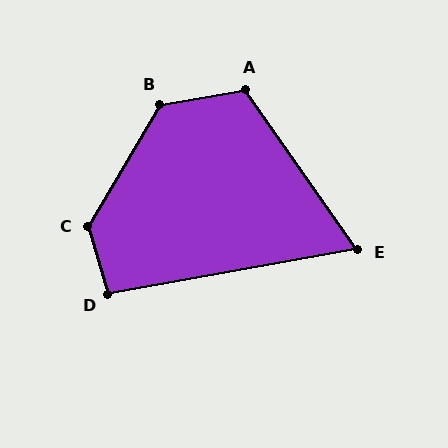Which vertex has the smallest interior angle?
E, at approximately 65 degrees.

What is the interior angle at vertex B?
Approximately 130 degrees (obtuse).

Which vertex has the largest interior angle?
C, at approximately 134 degrees.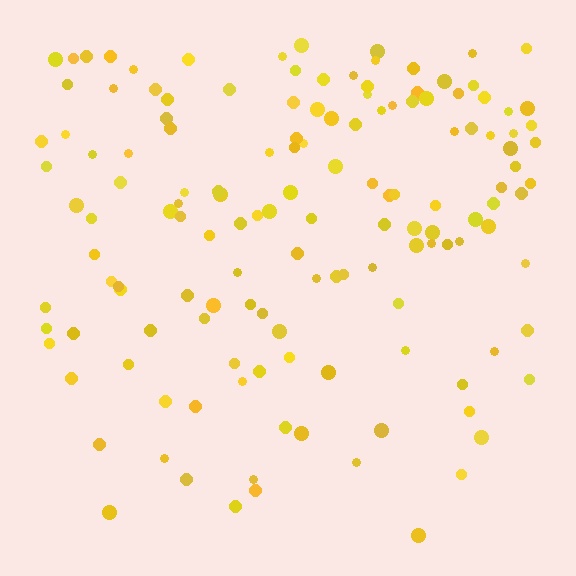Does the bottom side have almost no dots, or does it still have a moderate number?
Still a moderate number, just noticeably fewer than the top.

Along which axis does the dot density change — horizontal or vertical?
Vertical.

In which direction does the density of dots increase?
From bottom to top, with the top side densest.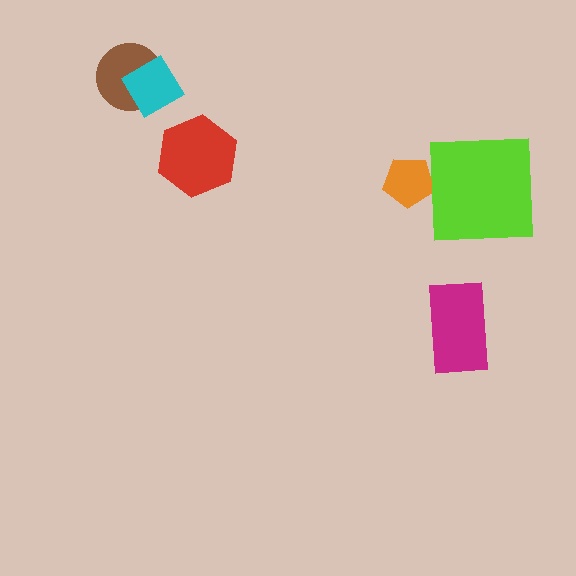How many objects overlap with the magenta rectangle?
0 objects overlap with the magenta rectangle.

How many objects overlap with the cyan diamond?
1 object overlaps with the cyan diamond.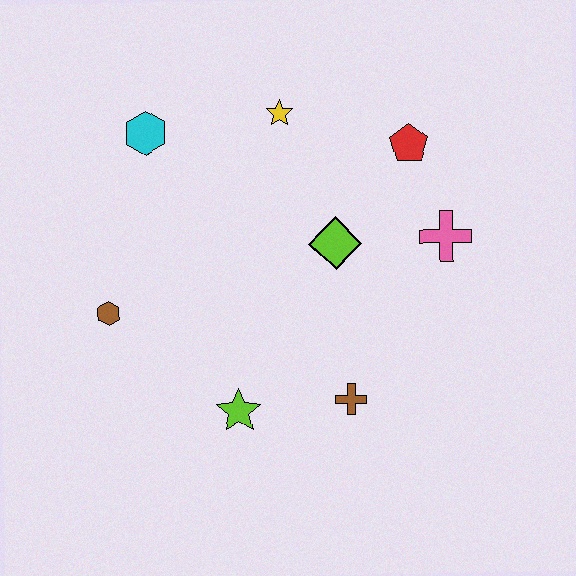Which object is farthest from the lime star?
The red pentagon is farthest from the lime star.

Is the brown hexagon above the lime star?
Yes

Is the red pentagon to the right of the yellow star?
Yes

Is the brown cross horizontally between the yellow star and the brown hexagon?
No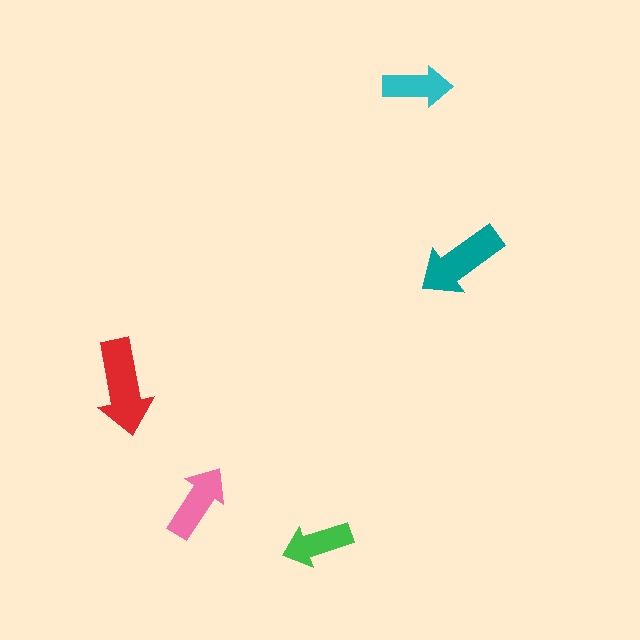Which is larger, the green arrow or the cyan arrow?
The green one.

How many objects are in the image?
There are 5 objects in the image.